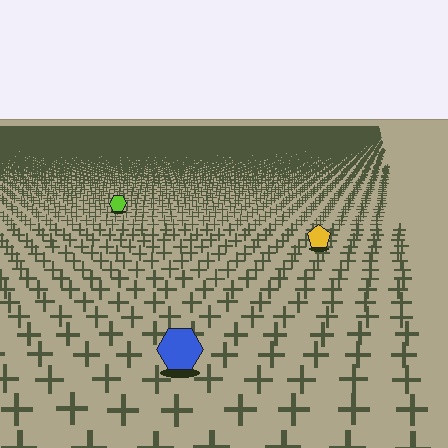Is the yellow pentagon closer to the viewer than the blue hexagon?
No. The blue hexagon is closer — you can tell from the texture gradient: the ground texture is coarser near it.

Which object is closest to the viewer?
The blue hexagon is closest. The texture marks near it are larger and more spread out.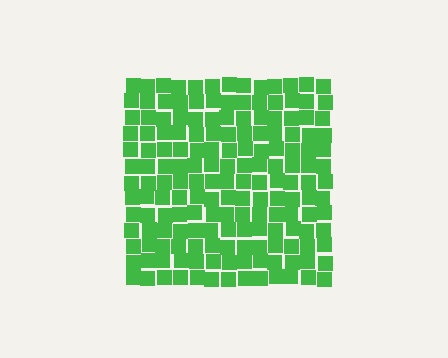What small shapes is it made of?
It is made of small squares.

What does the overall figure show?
The overall figure shows a square.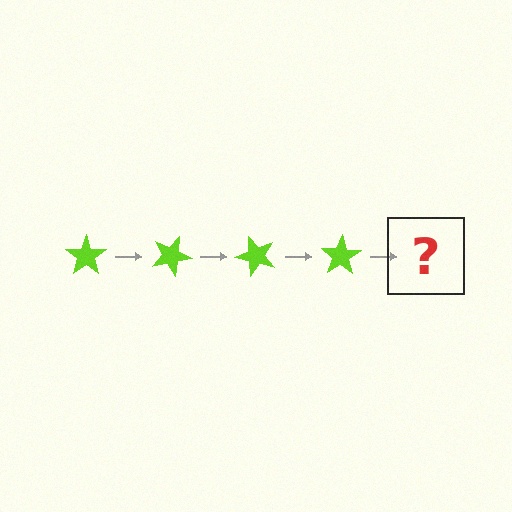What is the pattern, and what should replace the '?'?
The pattern is that the star rotates 25 degrees each step. The '?' should be a lime star rotated 100 degrees.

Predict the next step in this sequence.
The next step is a lime star rotated 100 degrees.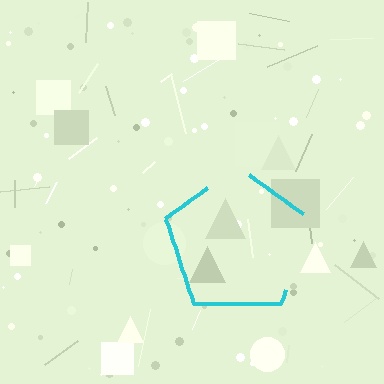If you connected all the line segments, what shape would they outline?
They would outline a pentagon.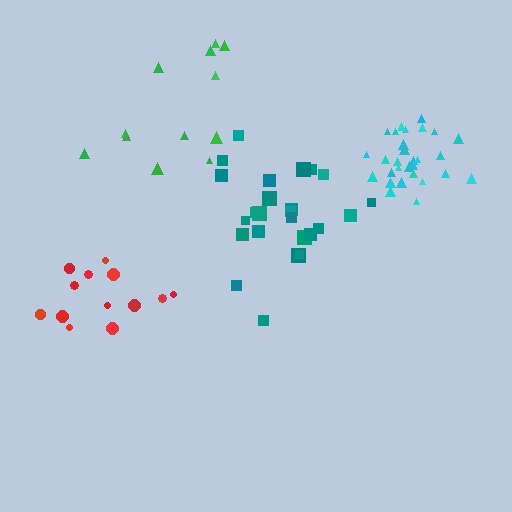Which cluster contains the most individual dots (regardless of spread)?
Cyan (29).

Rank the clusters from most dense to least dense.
cyan, teal, red, green.